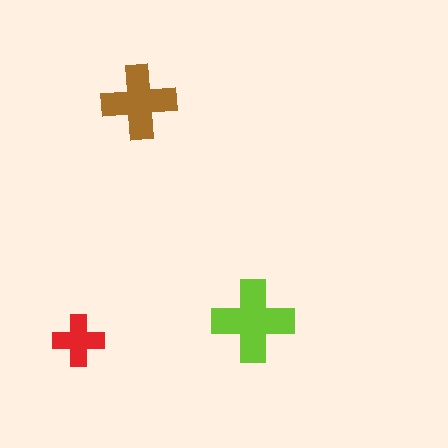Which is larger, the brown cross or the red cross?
The brown one.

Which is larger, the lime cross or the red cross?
The lime one.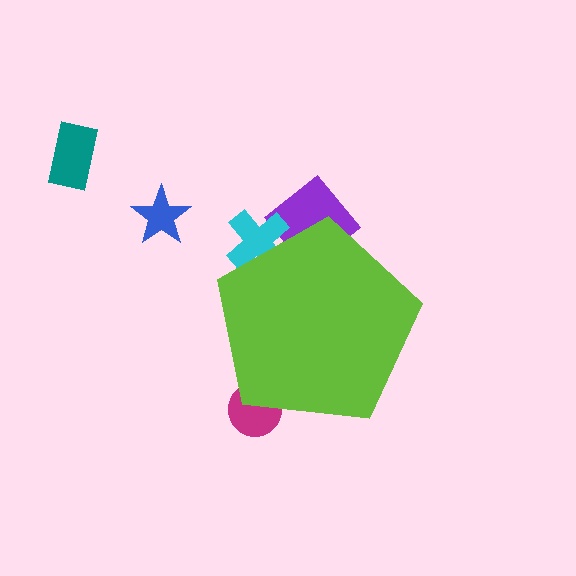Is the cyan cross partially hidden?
Yes, the cyan cross is partially hidden behind the lime pentagon.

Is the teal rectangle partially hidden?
No, the teal rectangle is fully visible.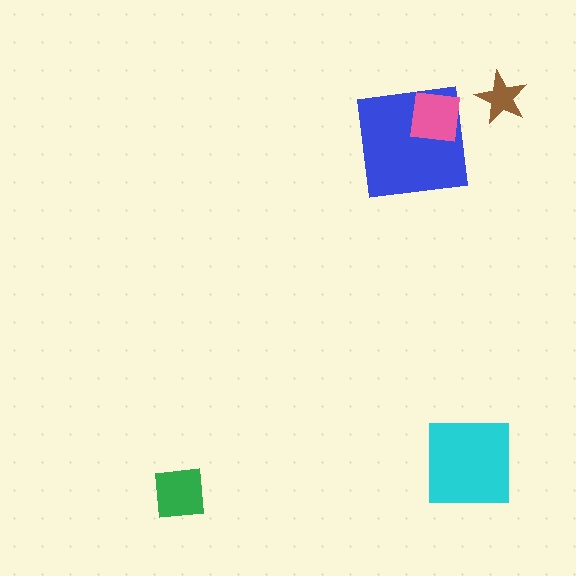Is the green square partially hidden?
No, no other shape covers it.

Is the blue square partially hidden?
Yes, it is partially covered by another shape.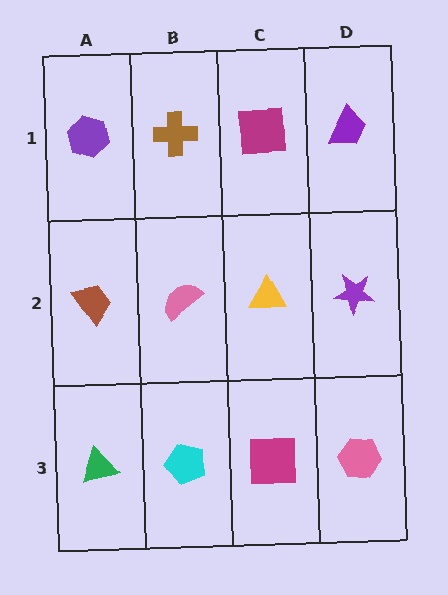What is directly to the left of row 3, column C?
A cyan pentagon.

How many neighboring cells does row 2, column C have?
4.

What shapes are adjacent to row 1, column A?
A brown trapezoid (row 2, column A), a brown cross (row 1, column B).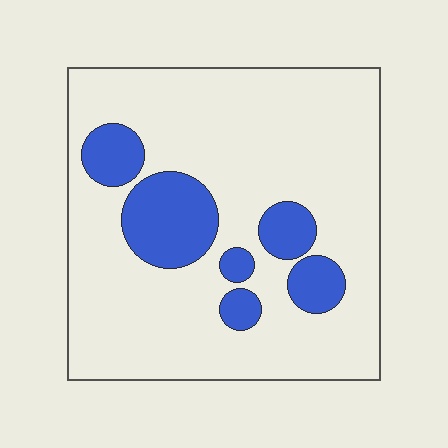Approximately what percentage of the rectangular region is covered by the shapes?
Approximately 20%.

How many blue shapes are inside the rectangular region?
6.